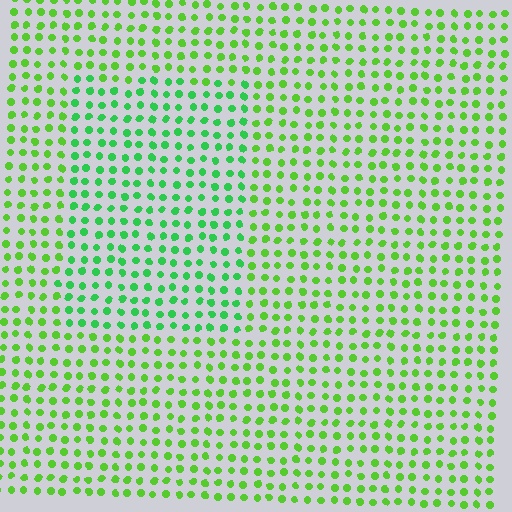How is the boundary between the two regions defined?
The boundary is defined purely by a slight shift in hue (about 28 degrees). Spacing, size, and orientation are identical on both sides.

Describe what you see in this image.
The image is filled with small lime elements in a uniform arrangement. A rectangle-shaped region is visible where the elements are tinted to a slightly different hue, forming a subtle color boundary.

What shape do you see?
I see a rectangle.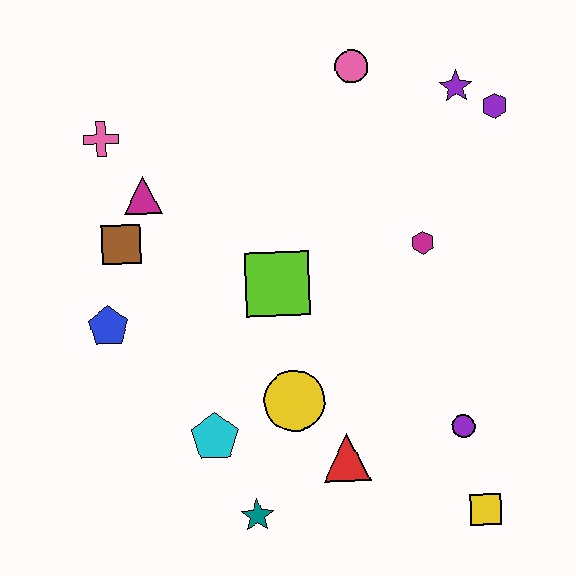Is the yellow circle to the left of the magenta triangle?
No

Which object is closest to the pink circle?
The purple star is closest to the pink circle.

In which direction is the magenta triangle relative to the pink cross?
The magenta triangle is below the pink cross.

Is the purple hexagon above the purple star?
No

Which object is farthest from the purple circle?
The pink cross is farthest from the purple circle.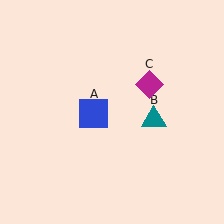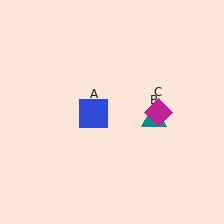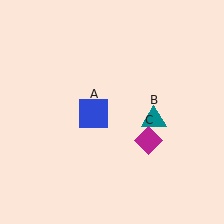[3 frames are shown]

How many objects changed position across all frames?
1 object changed position: magenta diamond (object C).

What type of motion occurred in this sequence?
The magenta diamond (object C) rotated clockwise around the center of the scene.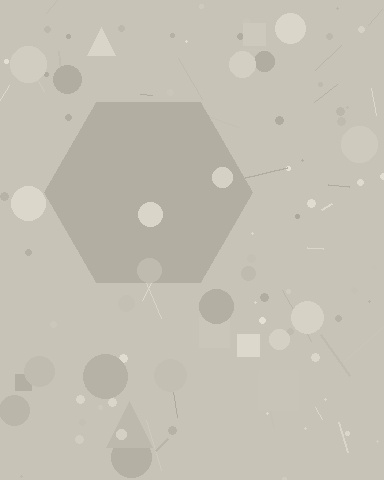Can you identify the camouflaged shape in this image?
The camouflaged shape is a hexagon.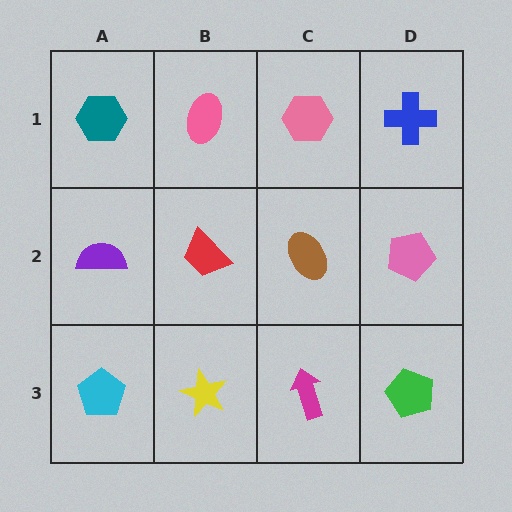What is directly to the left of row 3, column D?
A magenta arrow.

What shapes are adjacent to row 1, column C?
A brown ellipse (row 2, column C), a pink ellipse (row 1, column B), a blue cross (row 1, column D).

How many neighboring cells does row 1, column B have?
3.